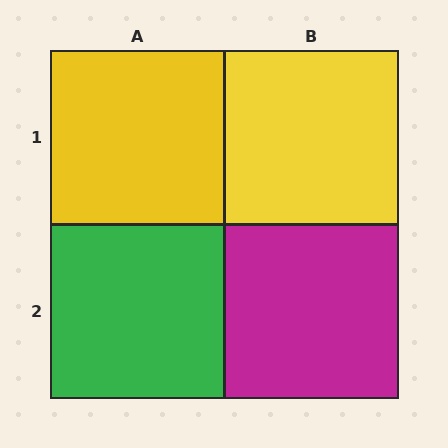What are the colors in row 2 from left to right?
Green, magenta.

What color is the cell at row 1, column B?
Yellow.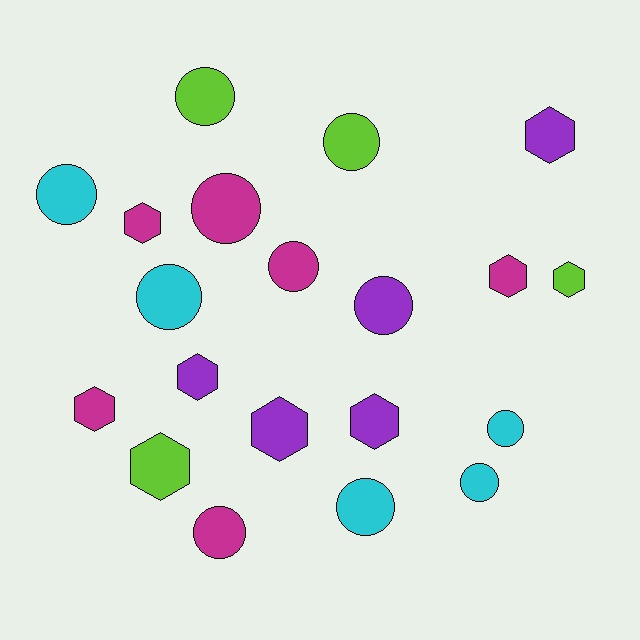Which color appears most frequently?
Magenta, with 6 objects.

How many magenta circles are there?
There are 3 magenta circles.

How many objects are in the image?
There are 20 objects.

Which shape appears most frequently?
Circle, with 11 objects.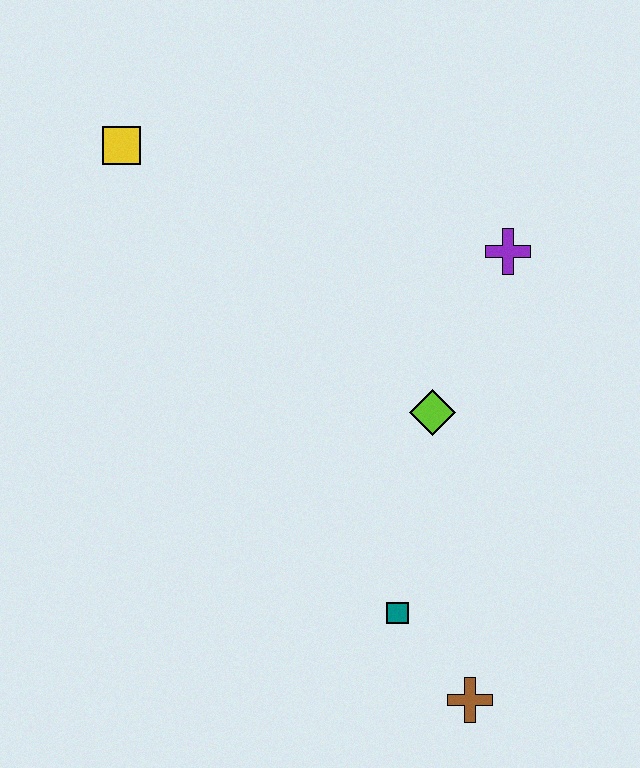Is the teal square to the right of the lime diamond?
No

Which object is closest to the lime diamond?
The purple cross is closest to the lime diamond.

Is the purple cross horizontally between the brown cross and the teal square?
No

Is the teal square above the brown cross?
Yes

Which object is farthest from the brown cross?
The yellow square is farthest from the brown cross.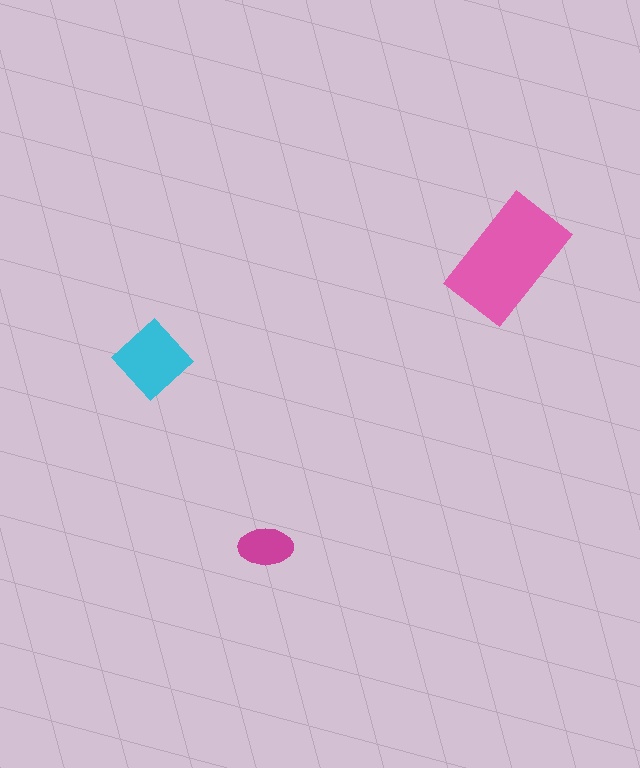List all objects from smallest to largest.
The magenta ellipse, the cyan diamond, the pink rectangle.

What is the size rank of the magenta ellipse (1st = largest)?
3rd.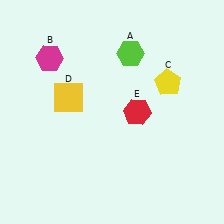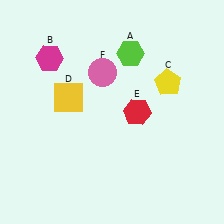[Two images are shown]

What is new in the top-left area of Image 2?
A pink circle (F) was added in the top-left area of Image 2.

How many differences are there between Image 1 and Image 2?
There is 1 difference between the two images.